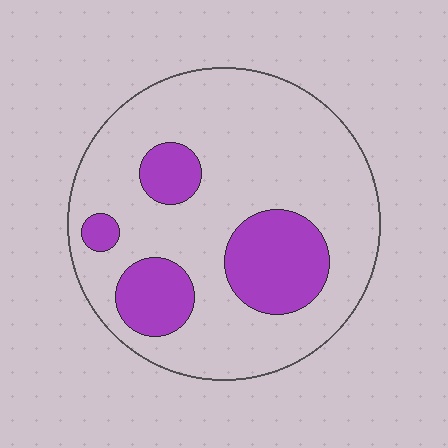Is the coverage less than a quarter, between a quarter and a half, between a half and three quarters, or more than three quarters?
Less than a quarter.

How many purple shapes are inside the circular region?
4.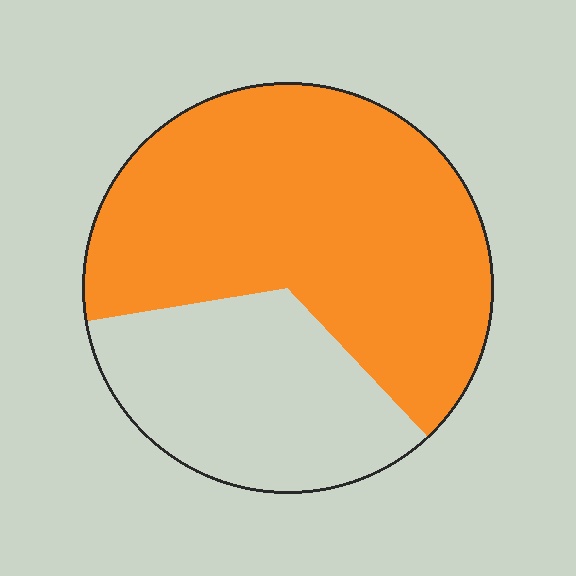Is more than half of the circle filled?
Yes.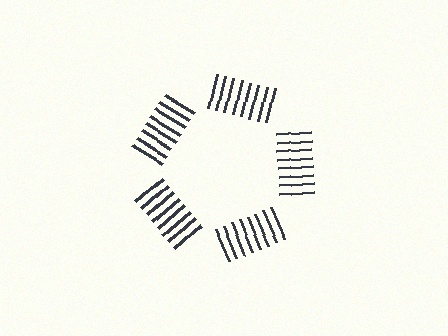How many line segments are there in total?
40 — 8 along each of the 5 edges.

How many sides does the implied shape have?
5 sides — the line-ends trace a pentagon.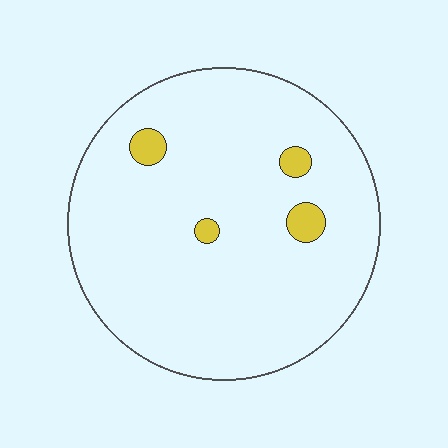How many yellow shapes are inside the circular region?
4.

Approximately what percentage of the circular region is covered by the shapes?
Approximately 5%.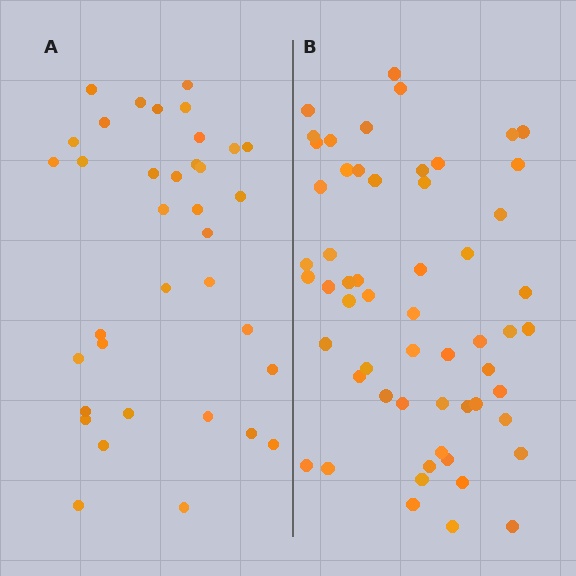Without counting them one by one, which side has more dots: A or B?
Region B (the right region) has more dots.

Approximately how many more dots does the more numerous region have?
Region B has approximately 20 more dots than region A.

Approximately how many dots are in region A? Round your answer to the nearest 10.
About 40 dots. (The exact count is 36, which rounds to 40.)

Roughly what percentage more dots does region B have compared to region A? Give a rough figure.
About 60% more.